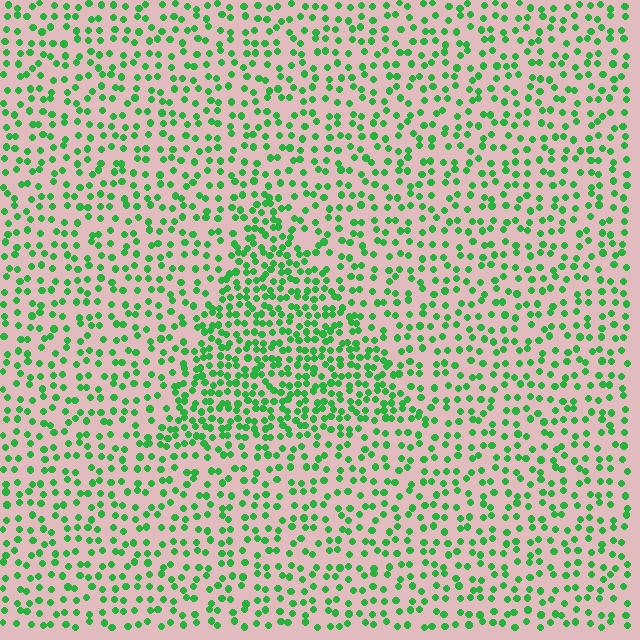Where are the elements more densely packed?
The elements are more densely packed inside the triangle boundary.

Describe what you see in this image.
The image contains small green elements arranged at two different densities. A triangle-shaped region is visible where the elements are more densely packed than the surrounding area.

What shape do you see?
I see a triangle.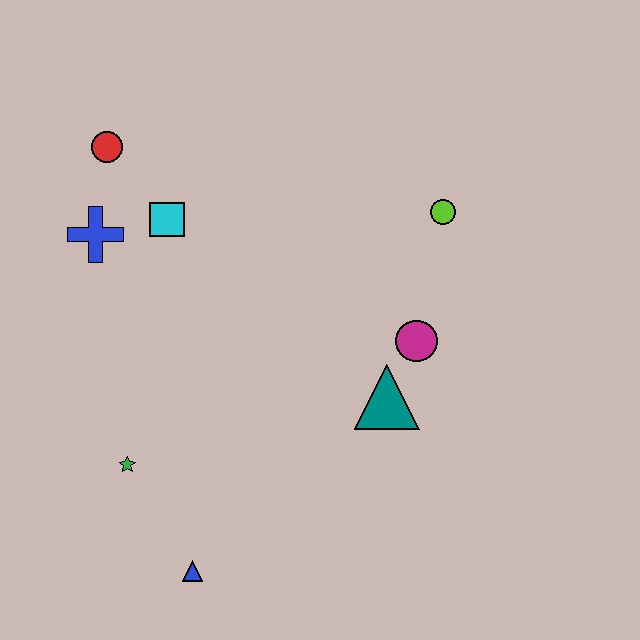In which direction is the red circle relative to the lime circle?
The red circle is to the left of the lime circle.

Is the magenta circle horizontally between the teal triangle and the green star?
No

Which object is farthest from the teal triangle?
The red circle is farthest from the teal triangle.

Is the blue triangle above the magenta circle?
No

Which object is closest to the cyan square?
The blue cross is closest to the cyan square.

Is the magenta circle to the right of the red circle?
Yes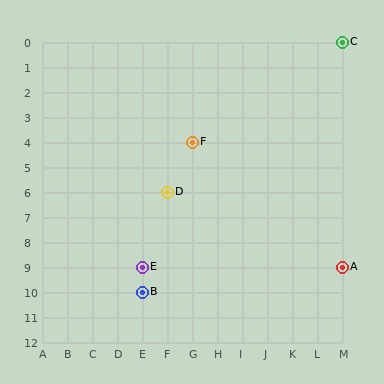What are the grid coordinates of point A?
Point A is at grid coordinates (M, 9).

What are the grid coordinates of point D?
Point D is at grid coordinates (F, 6).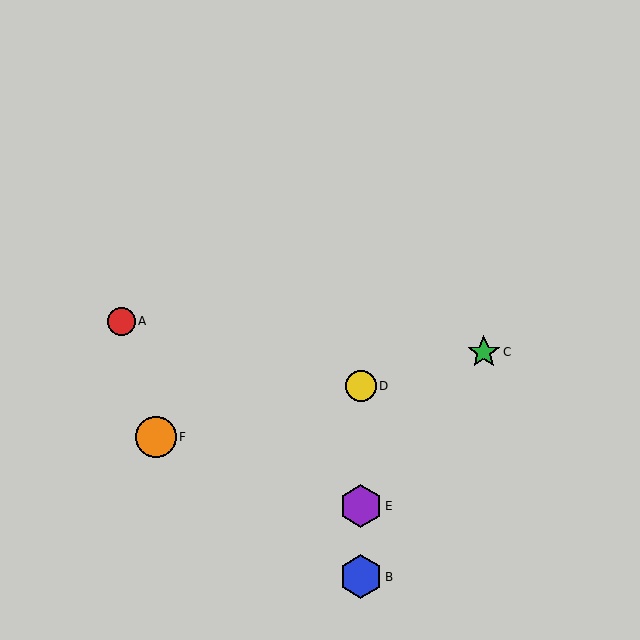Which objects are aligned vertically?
Objects B, D, E are aligned vertically.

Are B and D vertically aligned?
Yes, both are at x≈361.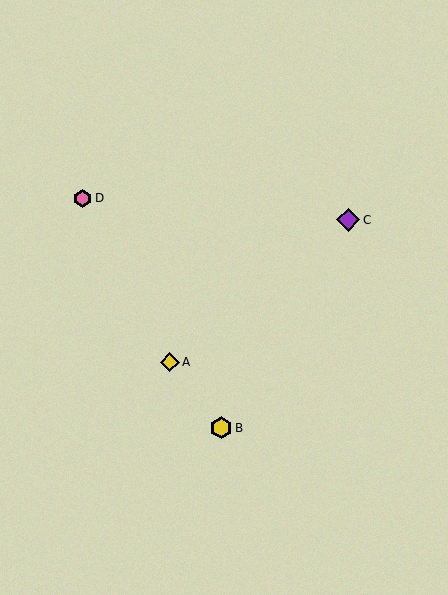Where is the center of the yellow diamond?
The center of the yellow diamond is at (170, 362).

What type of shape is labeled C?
Shape C is a purple diamond.